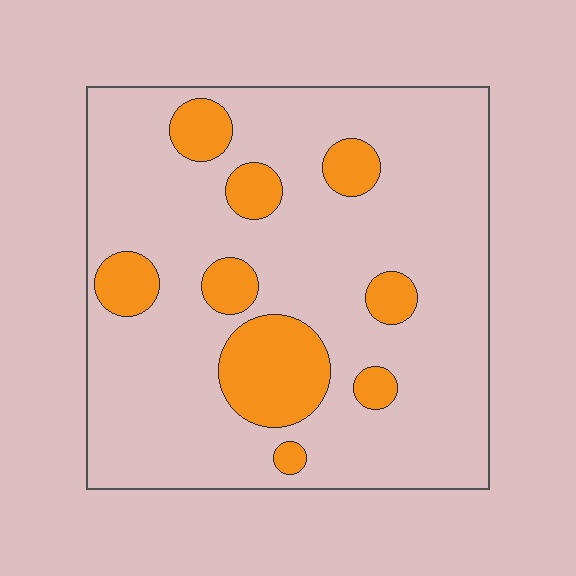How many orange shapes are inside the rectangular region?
9.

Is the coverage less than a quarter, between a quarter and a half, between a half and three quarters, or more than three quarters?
Less than a quarter.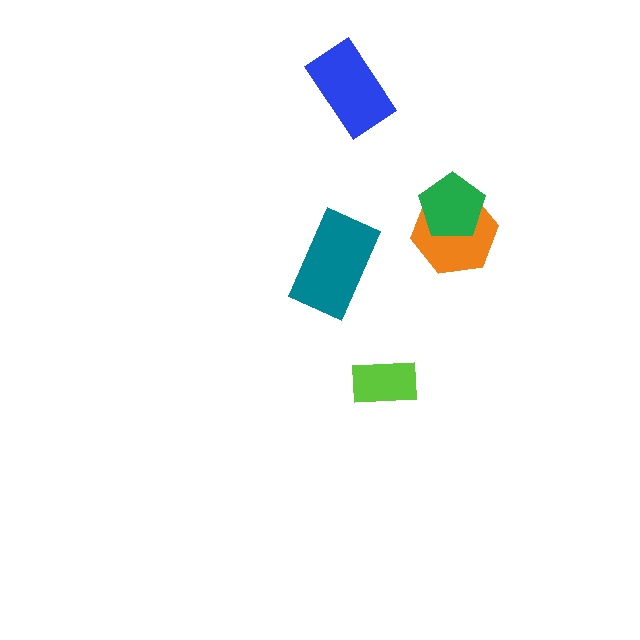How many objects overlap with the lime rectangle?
0 objects overlap with the lime rectangle.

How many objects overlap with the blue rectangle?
0 objects overlap with the blue rectangle.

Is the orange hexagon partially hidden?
Yes, it is partially covered by another shape.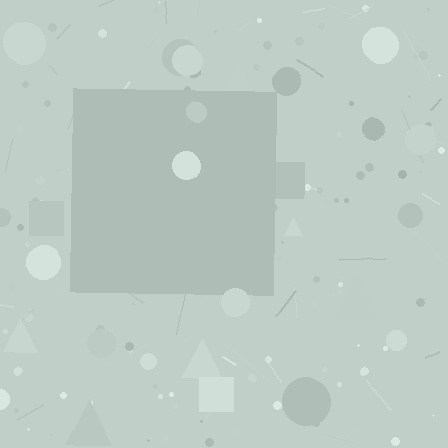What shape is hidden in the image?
A square is hidden in the image.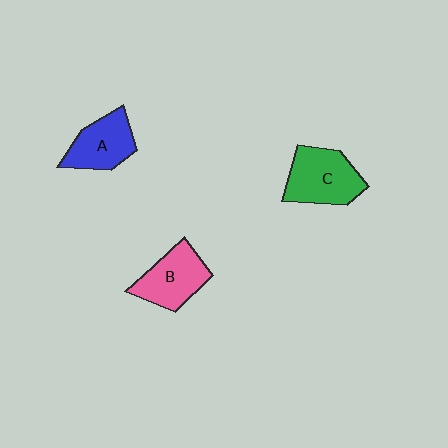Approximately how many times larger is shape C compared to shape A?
Approximately 1.2 times.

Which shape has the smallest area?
Shape A (blue).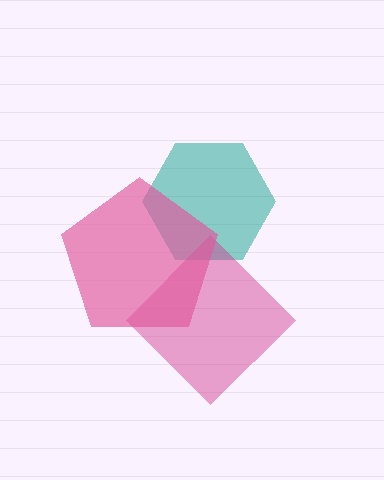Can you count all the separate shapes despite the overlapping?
Yes, there are 3 separate shapes.